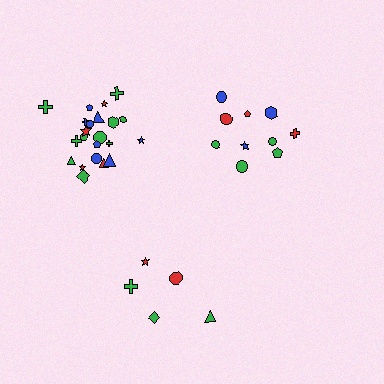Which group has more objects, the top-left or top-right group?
The top-left group.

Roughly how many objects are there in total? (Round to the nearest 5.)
Roughly 35 objects in total.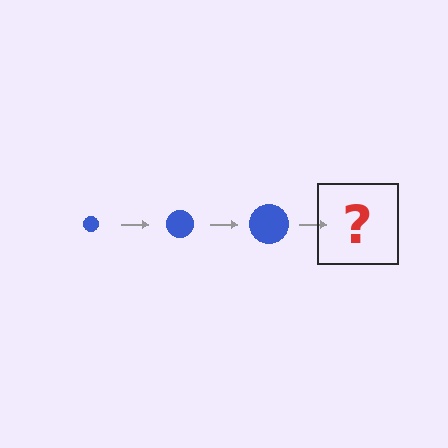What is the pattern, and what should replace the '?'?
The pattern is that the circle gets progressively larger each step. The '?' should be a blue circle, larger than the previous one.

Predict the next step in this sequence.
The next step is a blue circle, larger than the previous one.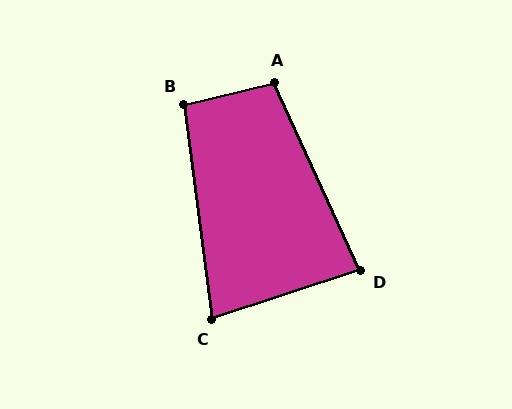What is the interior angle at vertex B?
Approximately 96 degrees (obtuse).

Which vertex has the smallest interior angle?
C, at approximately 79 degrees.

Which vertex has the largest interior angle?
A, at approximately 101 degrees.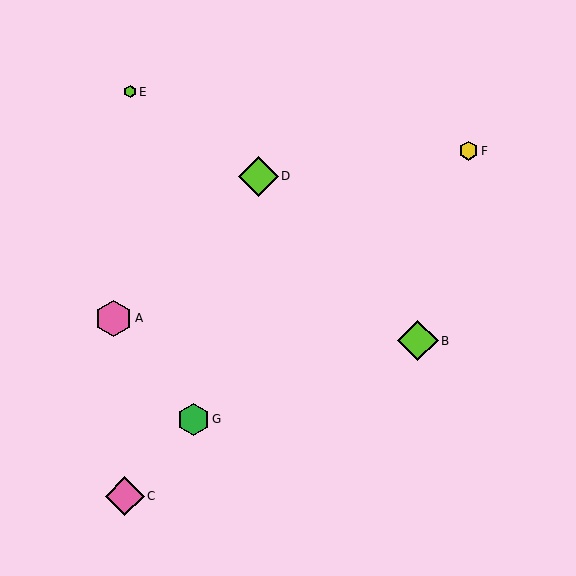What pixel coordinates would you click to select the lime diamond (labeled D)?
Click at (258, 176) to select the lime diamond D.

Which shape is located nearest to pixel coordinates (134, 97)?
The lime hexagon (labeled E) at (130, 92) is nearest to that location.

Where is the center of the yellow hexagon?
The center of the yellow hexagon is at (468, 151).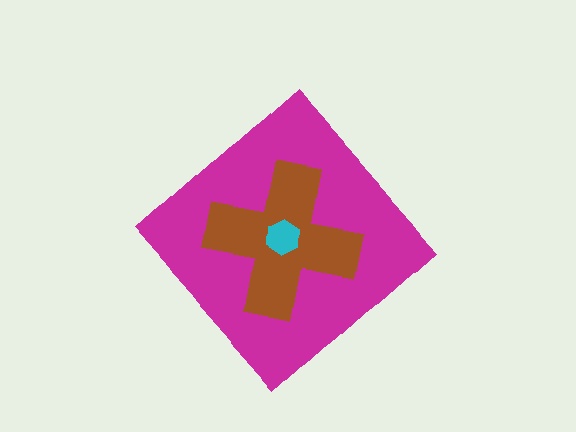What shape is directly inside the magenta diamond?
The brown cross.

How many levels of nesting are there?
3.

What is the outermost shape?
The magenta diamond.